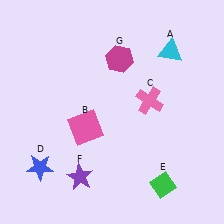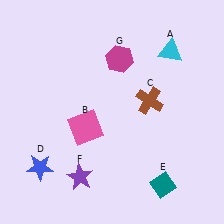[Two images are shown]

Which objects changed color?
C changed from pink to brown. E changed from green to teal.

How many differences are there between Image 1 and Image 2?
There are 2 differences between the two images.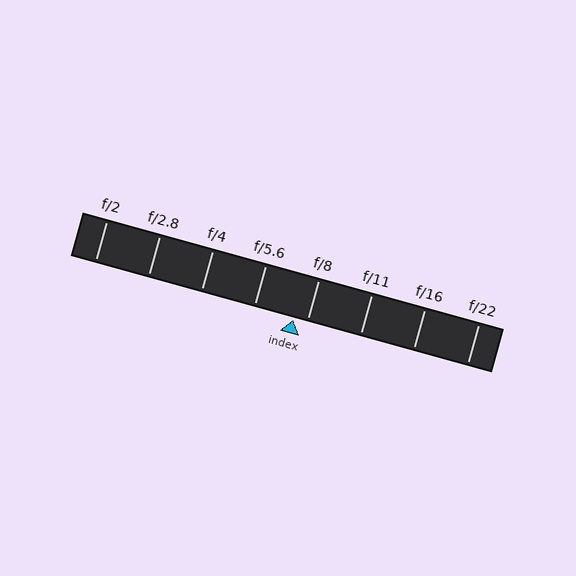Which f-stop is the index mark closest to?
The index mark is closest to f/8.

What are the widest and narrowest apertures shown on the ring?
The widest aperture shown is f/2 and the narrowest is f/22.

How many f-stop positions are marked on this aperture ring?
There are 8 f-stop positions marked.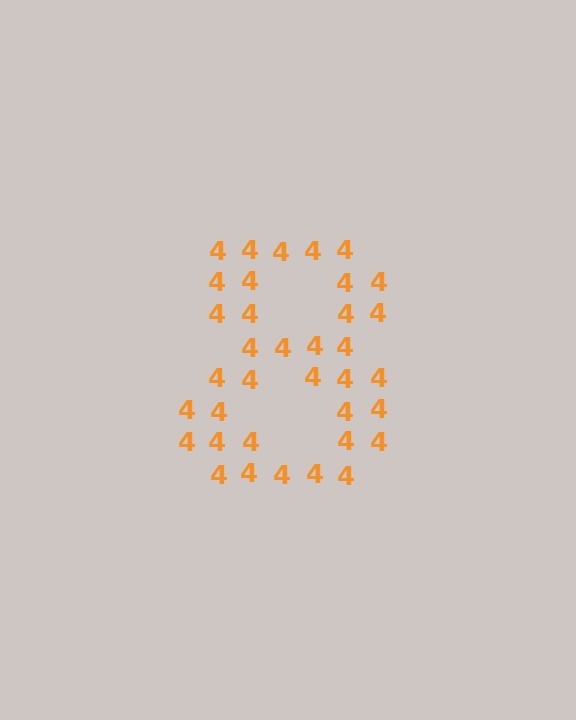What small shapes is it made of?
It is made of small digit 4's.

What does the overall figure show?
The overall figure shows the digit 8.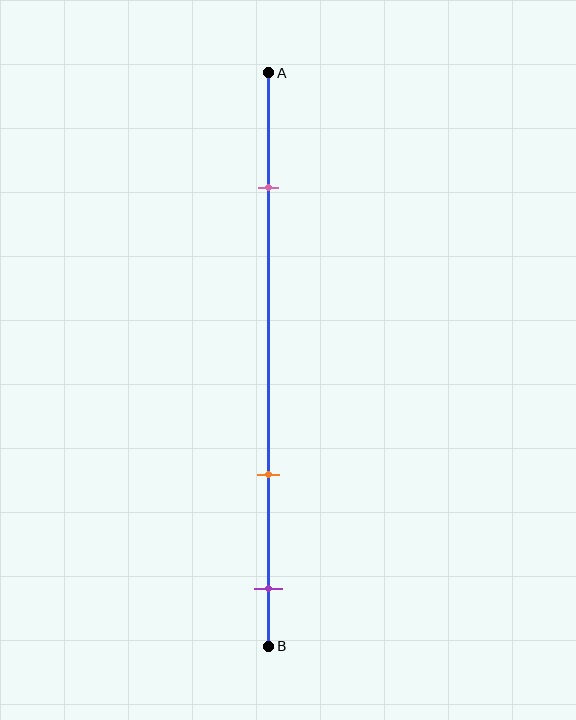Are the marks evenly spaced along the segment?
No, the marks are not evenly spaced.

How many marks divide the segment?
There are 3 marks dividing the segment.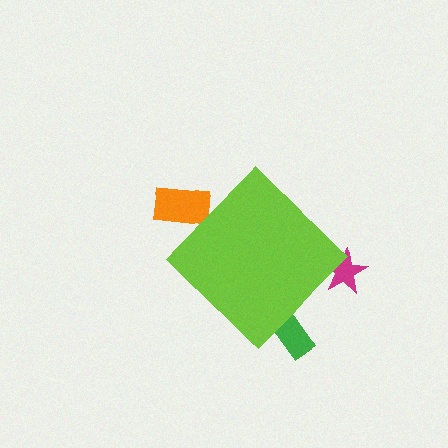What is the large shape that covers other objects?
A lime diamond.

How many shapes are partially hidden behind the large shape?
3 shapes are partially hidden.